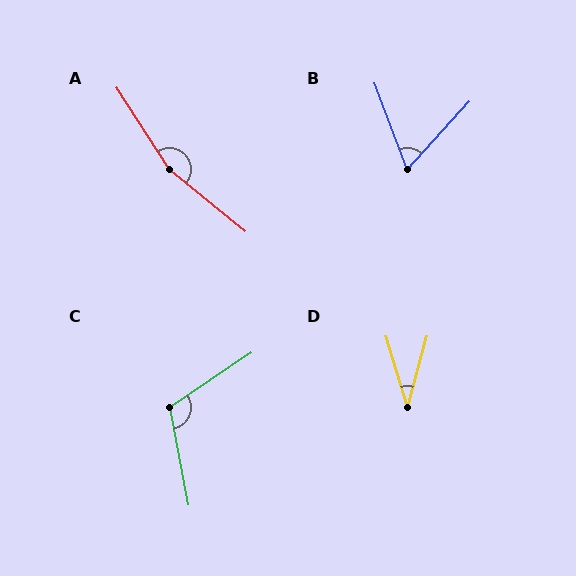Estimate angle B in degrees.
Approximately 63 degrees.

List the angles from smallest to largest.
D (32°), B (63°), C (114°), A (162°).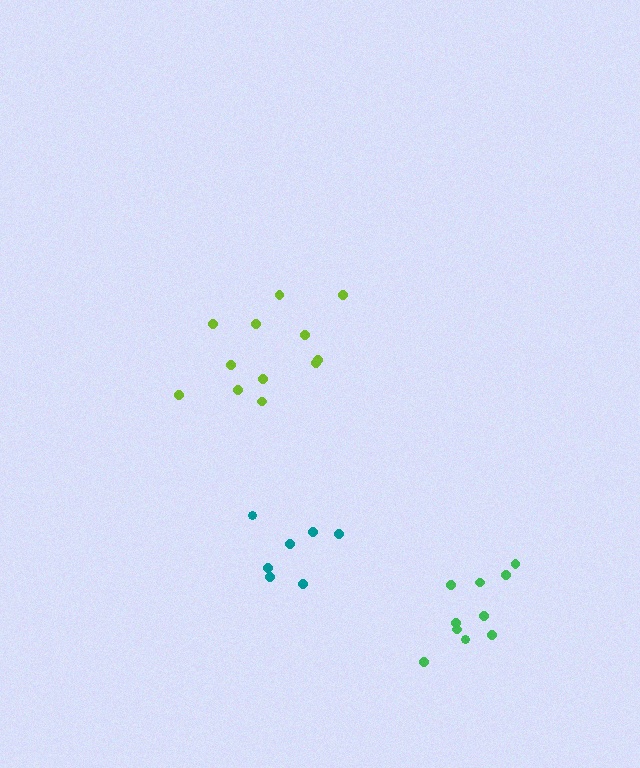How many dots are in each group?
Group 1: 12 dots, Group 2: 10 dots, Group 3: 7 dots (29 total).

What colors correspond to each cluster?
The clusters are colored: lime, green, teal.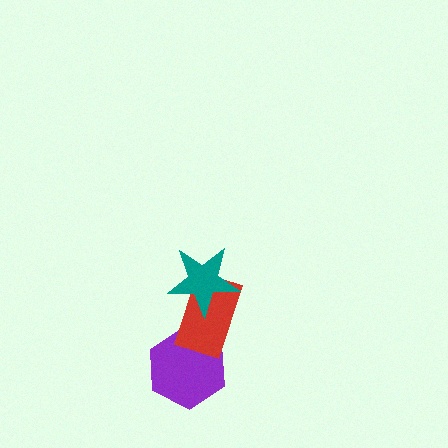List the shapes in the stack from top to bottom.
From top to bottom: the teal star, the red rectangle, the purple hexagon.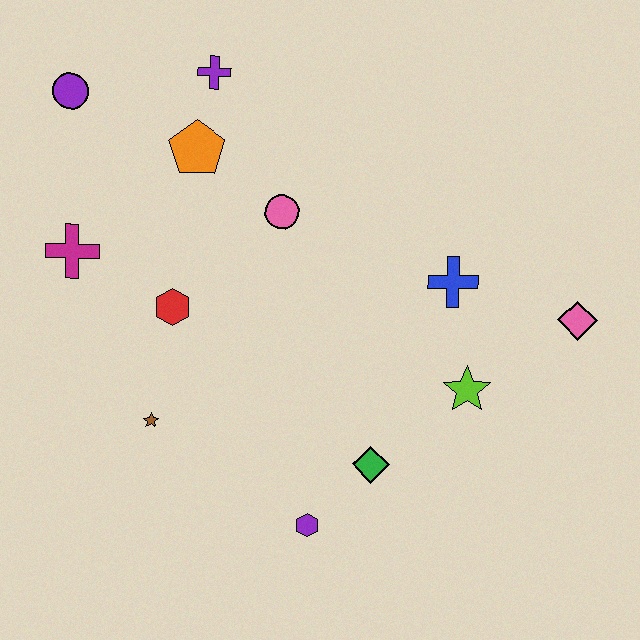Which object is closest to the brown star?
The red hexagon is closest to the brown star.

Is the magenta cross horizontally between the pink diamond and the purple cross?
No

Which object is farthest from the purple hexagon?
The purple circle is farthest from the purple hexagon.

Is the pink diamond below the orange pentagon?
Yes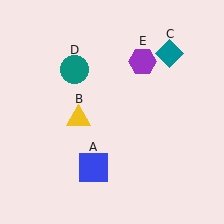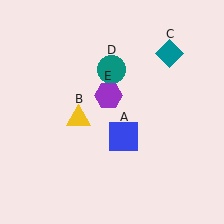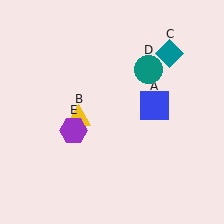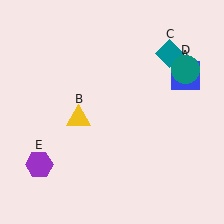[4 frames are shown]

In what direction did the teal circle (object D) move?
The teal circle (object D) moved right.